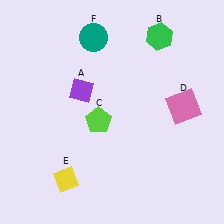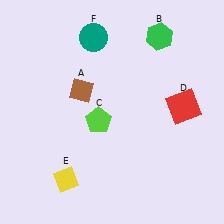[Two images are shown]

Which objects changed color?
A changed from purple to brown. D changed from pink to red.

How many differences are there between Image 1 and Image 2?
There are 2 differences between the two images.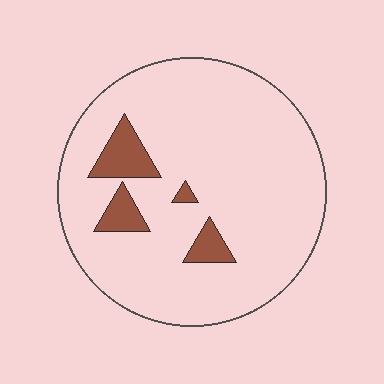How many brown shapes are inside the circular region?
4.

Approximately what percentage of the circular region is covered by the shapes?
Approximately 10%.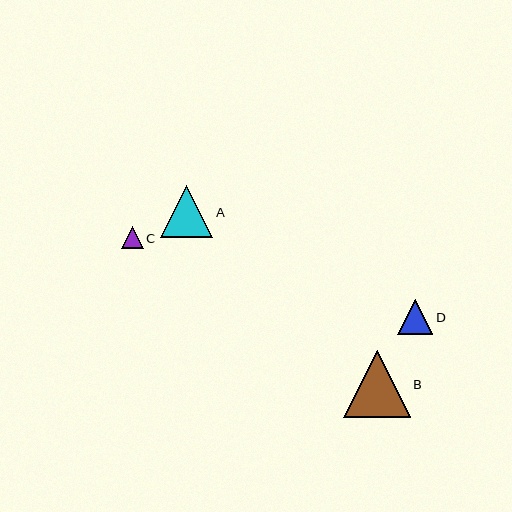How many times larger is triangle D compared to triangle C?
Triangle D is approximately 1.6 times the size of triangle C.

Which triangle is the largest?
Triangle B is the largest with a size of approximately 67 pixels.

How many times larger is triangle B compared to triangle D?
Triangle B is approximately 1.9 times the size of triangle D.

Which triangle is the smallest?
Triangle C is the smallest with a size of approximately 22 pixels.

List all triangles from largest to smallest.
From largest to smallest: B, A, D, C.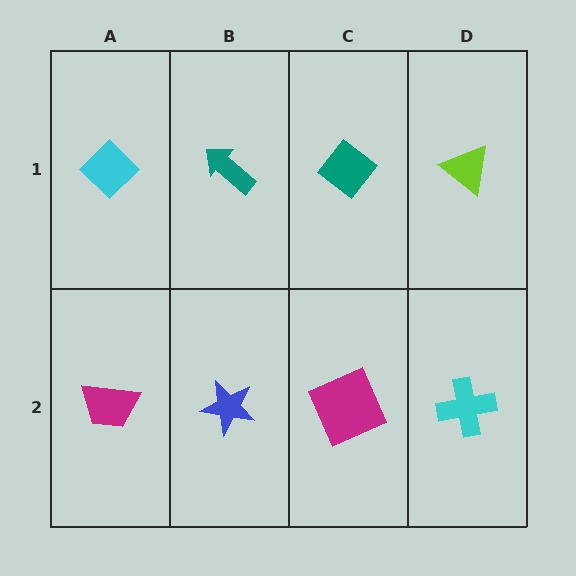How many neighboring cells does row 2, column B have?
3.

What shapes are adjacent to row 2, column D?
A lime triangle (row 1, column D), a magenta square (row 2, column C).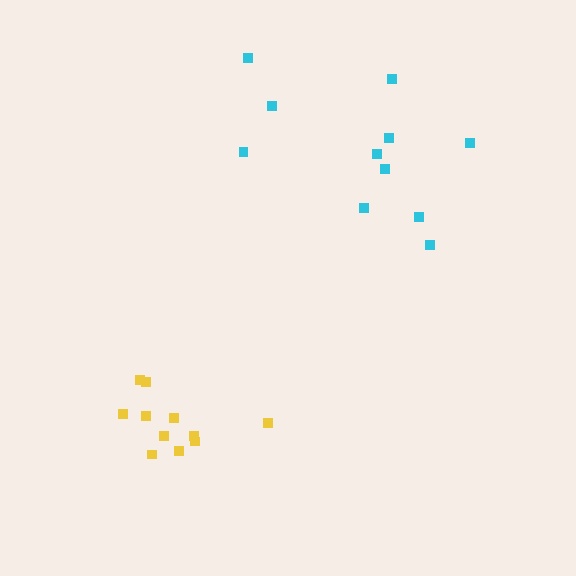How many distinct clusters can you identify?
There are 2 distinct clusters.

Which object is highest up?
The cyan cluster is topmost.